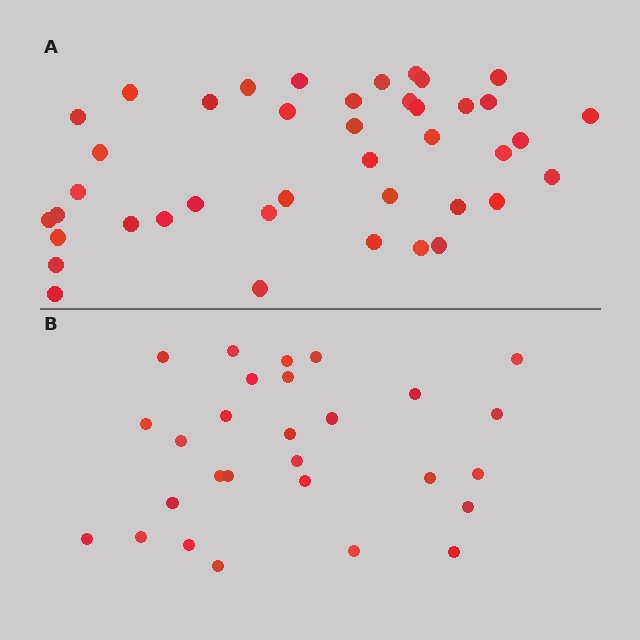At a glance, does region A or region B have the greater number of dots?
Region A (the top region) has more dots.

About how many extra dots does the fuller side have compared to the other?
Region A has approximately 15 more dots than region B.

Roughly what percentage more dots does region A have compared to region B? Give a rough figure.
About 45% more.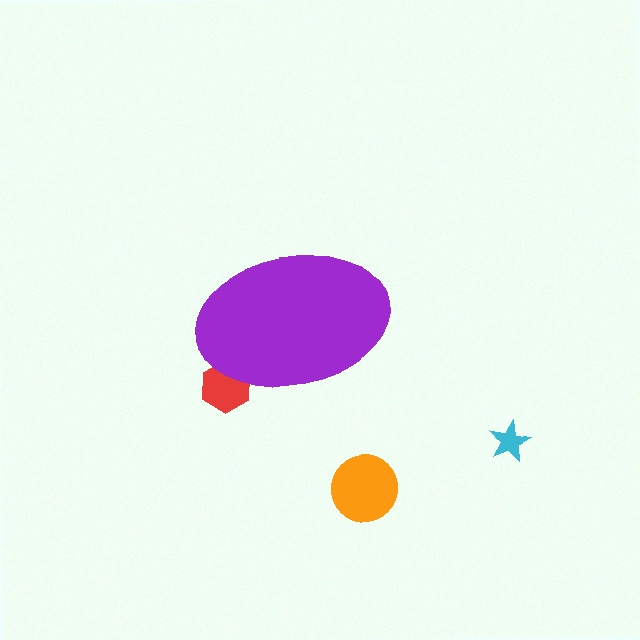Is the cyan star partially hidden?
No, the cyan star is fully visible.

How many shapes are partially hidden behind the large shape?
1 shape is partially hidden.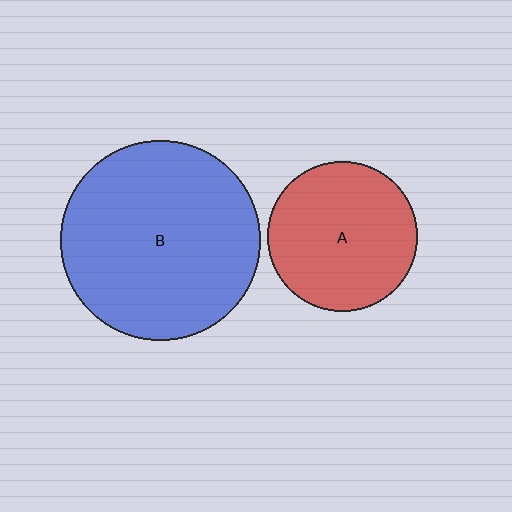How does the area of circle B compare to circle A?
Approximately 1.8 times.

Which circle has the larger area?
Circle B (blue).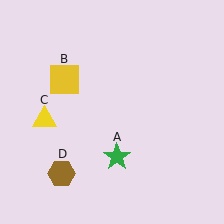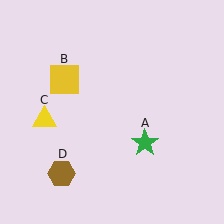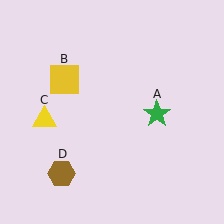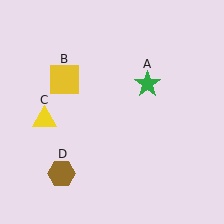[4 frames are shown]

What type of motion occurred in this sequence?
The green star (object A) rotated counterclockwise around the center of the scene.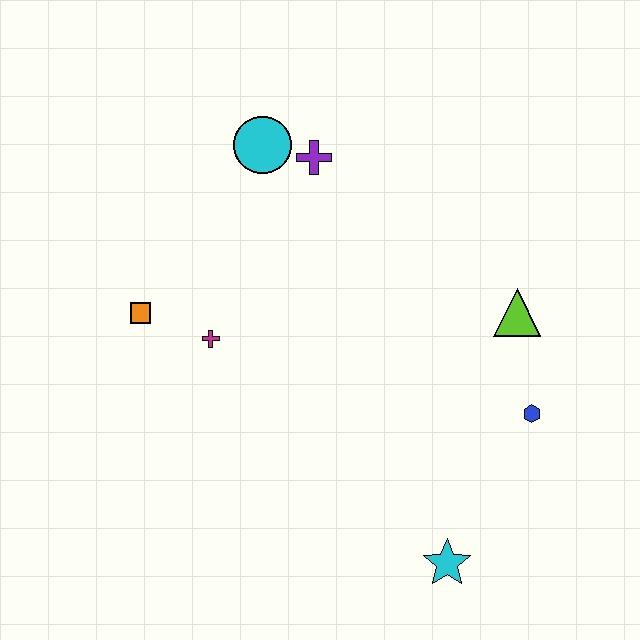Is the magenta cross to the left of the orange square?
No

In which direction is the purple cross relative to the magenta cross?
The purple cross is above the magenta cross.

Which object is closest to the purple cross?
The cyan circle is closest to the purple cross.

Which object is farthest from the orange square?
The blue hexagon is farthest from the orange square.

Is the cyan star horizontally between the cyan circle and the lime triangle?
Yes